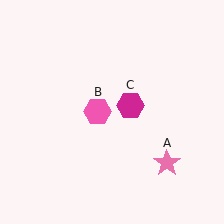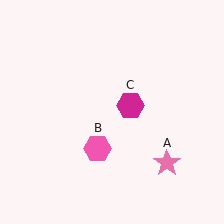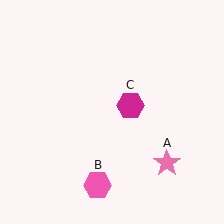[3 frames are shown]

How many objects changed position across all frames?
1 object changed position: pink hexagon (object B).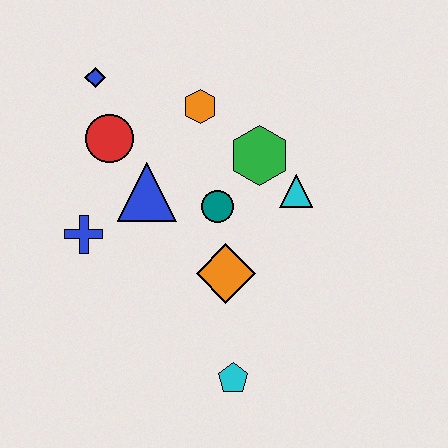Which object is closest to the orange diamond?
The teal circle is closest to the orange diamond.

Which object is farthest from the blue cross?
The cyan triangle is farthest from the blue cross.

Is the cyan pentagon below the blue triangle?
Yes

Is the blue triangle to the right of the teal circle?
No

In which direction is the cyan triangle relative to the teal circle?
The cyan triangle is to the right of the teal circle.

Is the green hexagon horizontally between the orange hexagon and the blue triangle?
No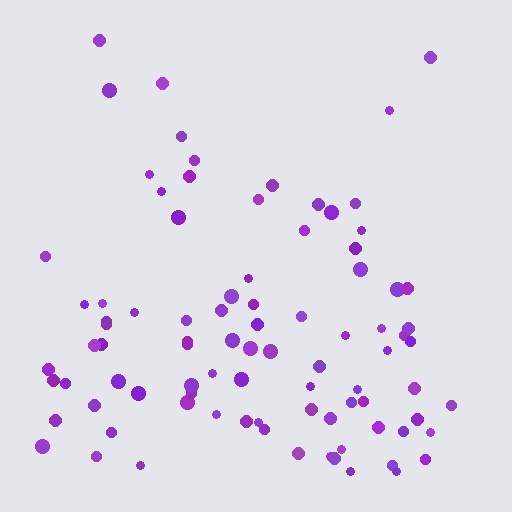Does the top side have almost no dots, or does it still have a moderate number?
Still a moderate number, just noticeably fewer than the bottom.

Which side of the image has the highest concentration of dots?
The bottom.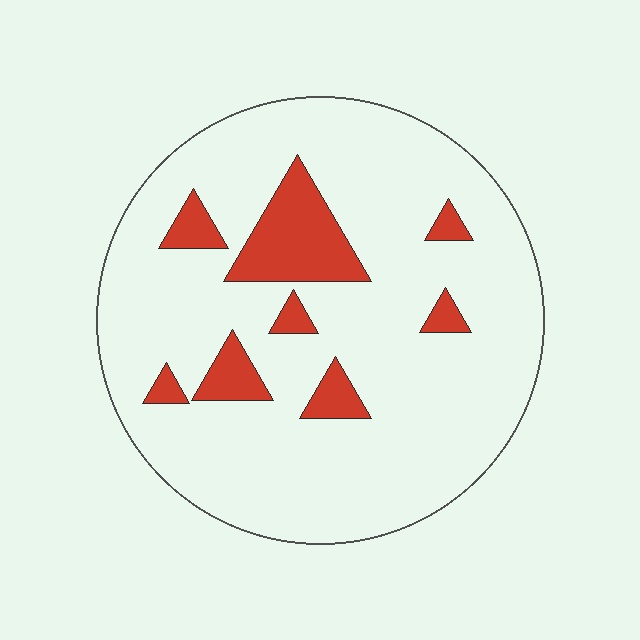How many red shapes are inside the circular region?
8.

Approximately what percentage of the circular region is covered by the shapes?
Approximately 15%.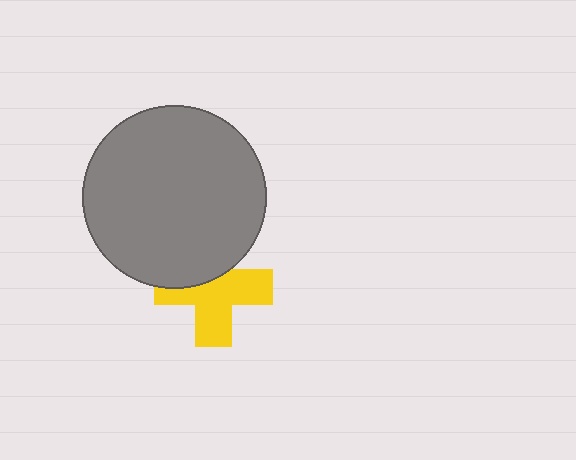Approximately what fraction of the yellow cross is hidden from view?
Roughly 36% of the yellow cross is hidden behind the gray circle.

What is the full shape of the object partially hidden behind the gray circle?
The partially hidden object is a yellow cross.